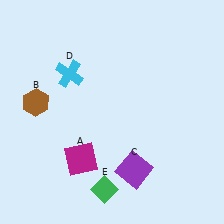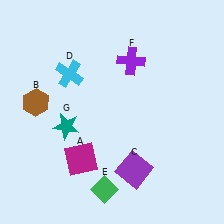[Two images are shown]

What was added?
A purple cross (F), a teal star (G) were added in Image 2.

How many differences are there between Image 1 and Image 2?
There are 2 differences between the two images.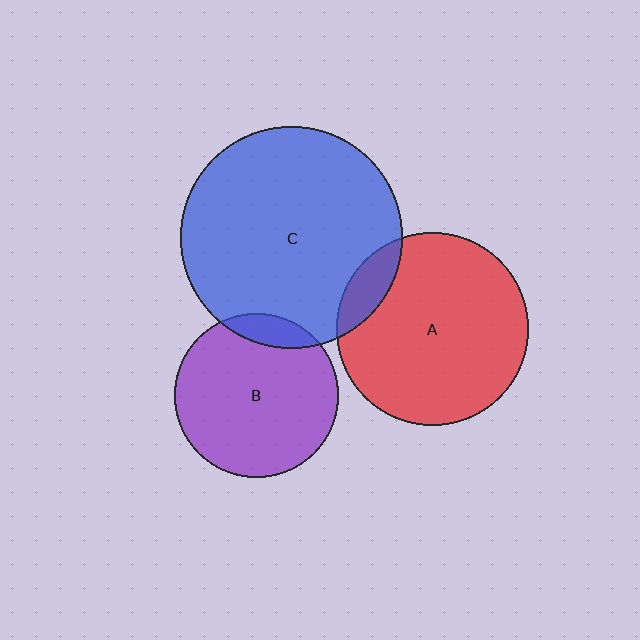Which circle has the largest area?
Circle C (blue).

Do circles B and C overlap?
Yes.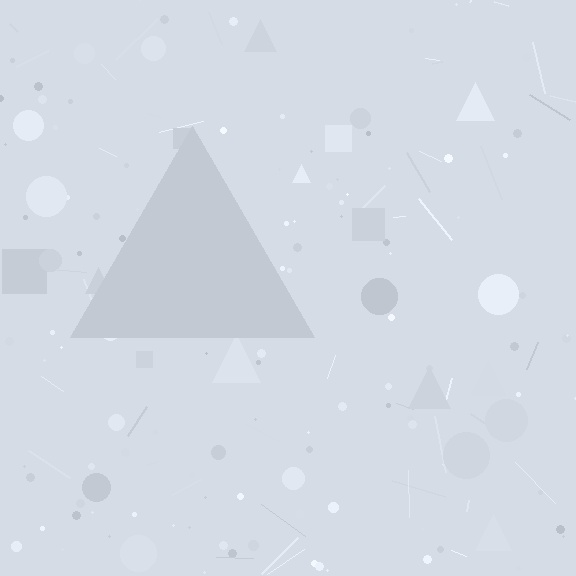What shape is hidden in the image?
A triangle is hidden in the image.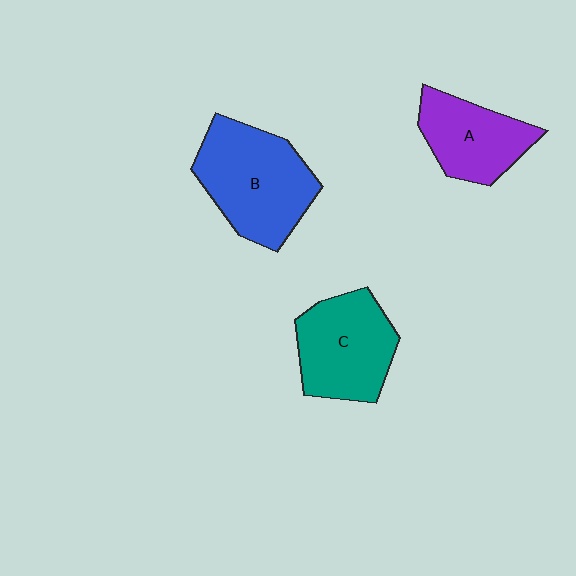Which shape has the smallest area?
Shape A (purple).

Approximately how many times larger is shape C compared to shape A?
Approximately 1.2 times.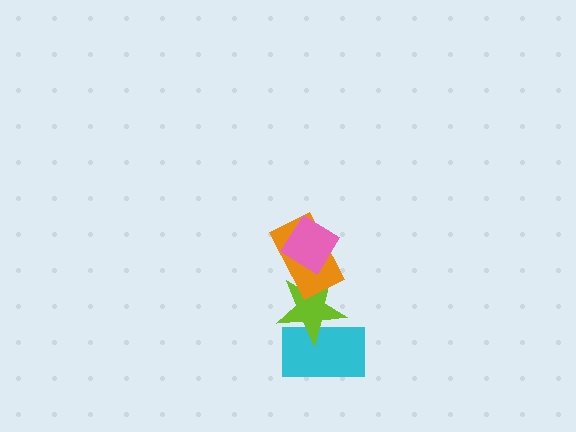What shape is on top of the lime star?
The orange rectangle is on top of the lime star.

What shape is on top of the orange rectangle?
The pink diamond is on top of the orange rectangle.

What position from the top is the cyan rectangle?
The cyan rectangle is 4th from the top.